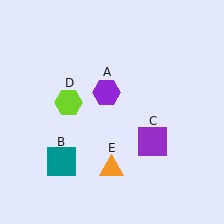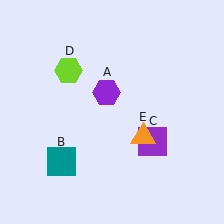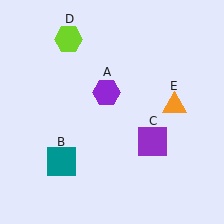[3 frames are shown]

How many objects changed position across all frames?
2 objects changed position: lime hexagon (object D), orange triangle (object E).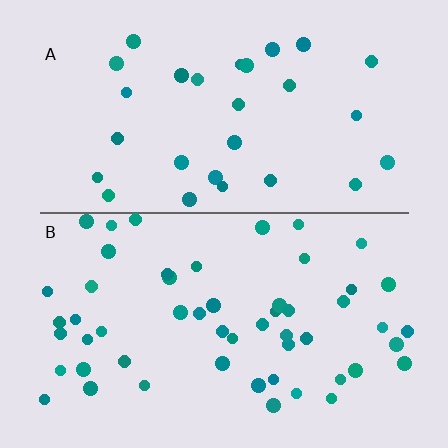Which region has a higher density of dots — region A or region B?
B (the bottom).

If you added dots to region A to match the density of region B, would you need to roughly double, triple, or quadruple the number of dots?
Approximately double.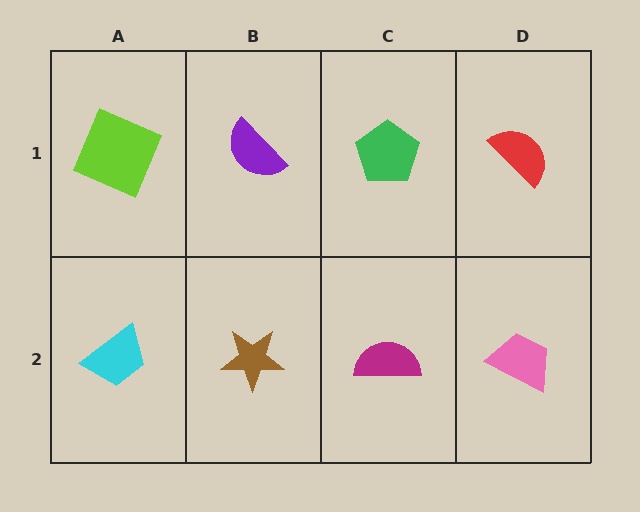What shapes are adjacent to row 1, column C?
A magenta semicircle (row 2, column C), a purple semicircle (row 1, column B), a red semicircle (row 1, column D).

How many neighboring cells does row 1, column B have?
3.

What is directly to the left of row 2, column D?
A magenta semicircle.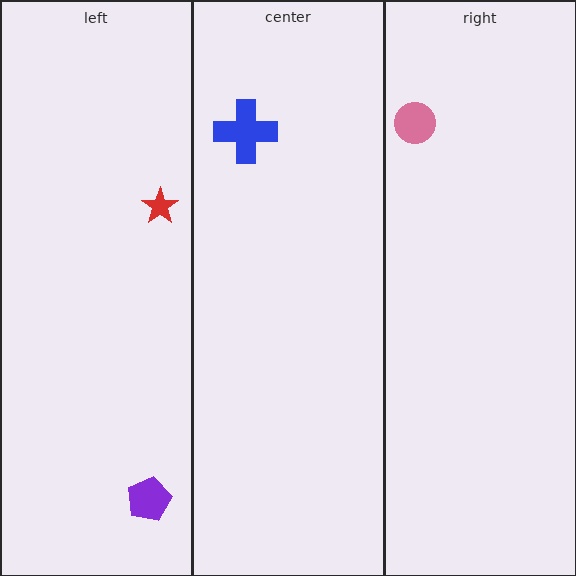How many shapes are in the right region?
1.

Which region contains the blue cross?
The center region.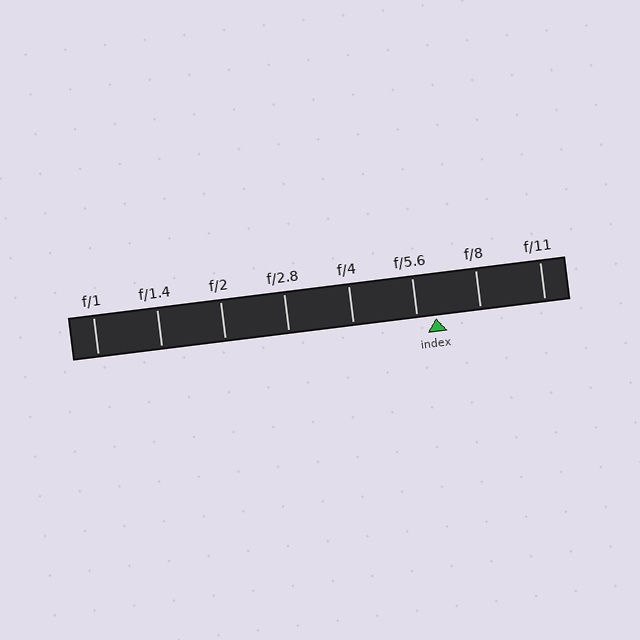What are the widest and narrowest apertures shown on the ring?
The widest aperture shown is f/1 and the narrowest is f/11.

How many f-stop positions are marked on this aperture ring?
There are 8 f-stop positions marked.